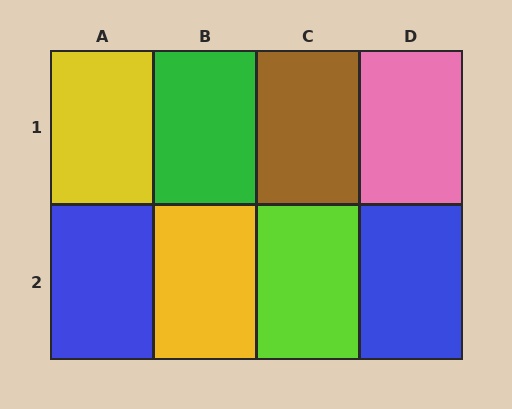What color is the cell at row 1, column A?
Yellow.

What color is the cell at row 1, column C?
Brown.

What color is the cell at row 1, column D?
Pink.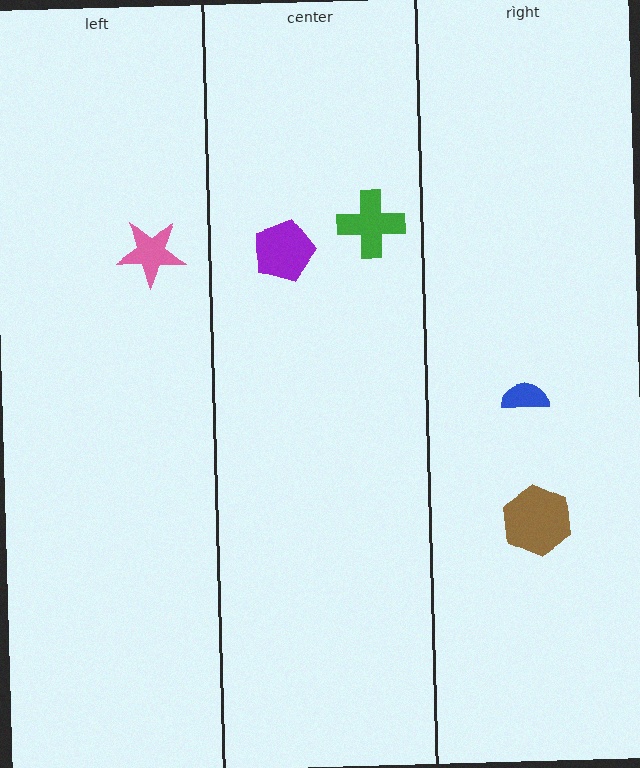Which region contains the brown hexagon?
The right region.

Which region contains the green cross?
The center region.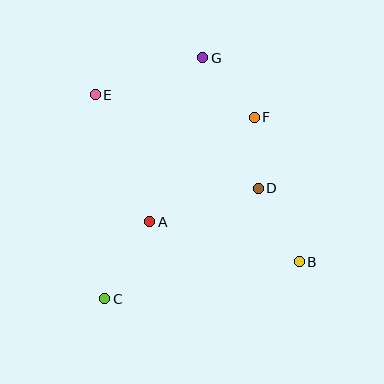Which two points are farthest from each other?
Points B and E are farthest from each other.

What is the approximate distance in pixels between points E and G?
The distance between E and G is approximately 114 pixels.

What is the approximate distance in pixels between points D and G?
The distance between D and G is approximately 142 pixels.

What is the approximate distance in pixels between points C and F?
The distance between C and F is approximately 235 pixels.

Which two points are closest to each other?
Points D and F are closest to each other.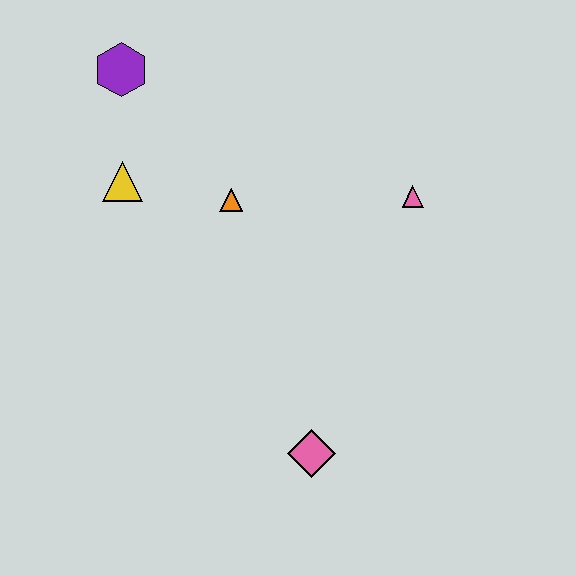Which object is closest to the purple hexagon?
The yellow triangle is closest to the purple hexagon.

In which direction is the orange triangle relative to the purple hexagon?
The orange triangle is below the purple hexagon.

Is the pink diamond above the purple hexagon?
No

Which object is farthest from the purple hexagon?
The pink diamond is farthest from the purple hexagon.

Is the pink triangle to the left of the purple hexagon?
No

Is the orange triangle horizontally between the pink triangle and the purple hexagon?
Yes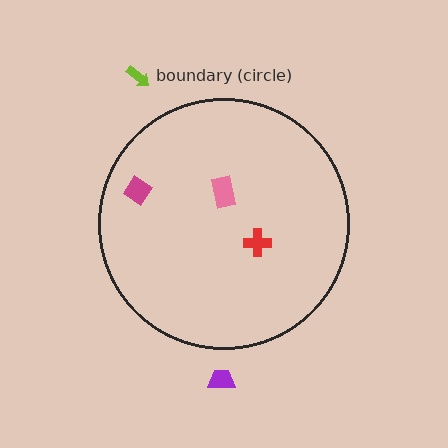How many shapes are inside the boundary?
3 inside, 2 outside.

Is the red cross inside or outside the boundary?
Inside.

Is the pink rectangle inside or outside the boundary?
Inside.